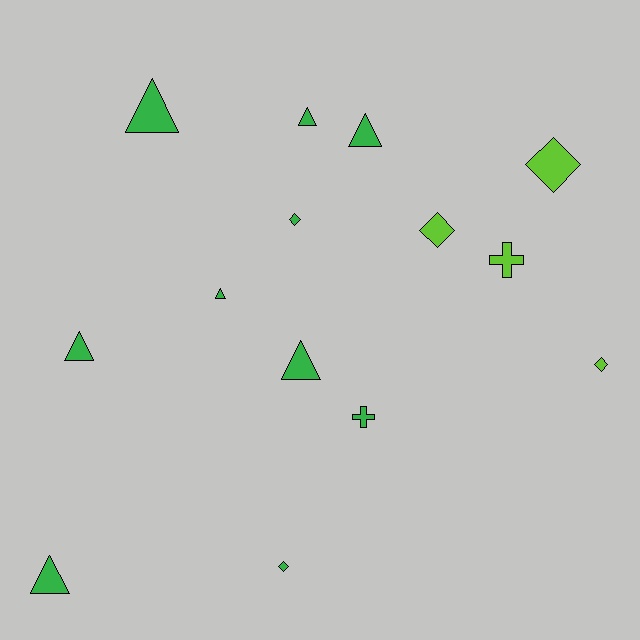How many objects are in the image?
There are 14 objects.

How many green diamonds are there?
There are 2 green diamonds.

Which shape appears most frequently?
Triangle, with 7 objects.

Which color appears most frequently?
Green, with 10 objects.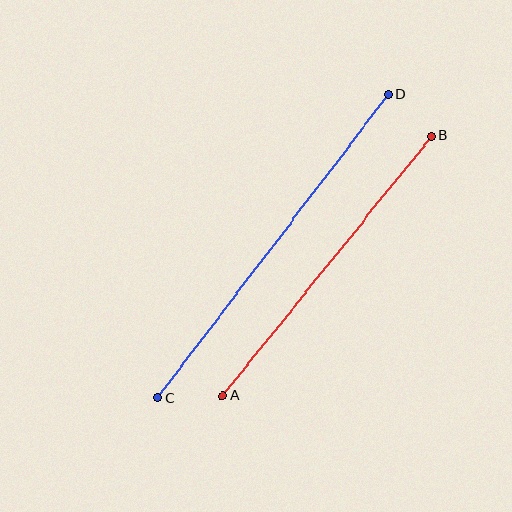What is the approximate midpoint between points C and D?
The midpoint is at approximately (273, 246) pixels.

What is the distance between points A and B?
The distance is approximately 333 pixels.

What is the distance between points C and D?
The distance is approximately 381 pixels.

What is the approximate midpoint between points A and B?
The midpoint is at approximately (327, 266) pixels.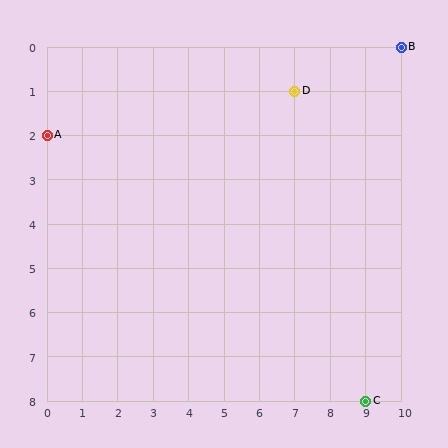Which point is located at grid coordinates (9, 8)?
Point C is at (9, 8).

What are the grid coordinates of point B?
Point B is at grid coordinates (10, 0).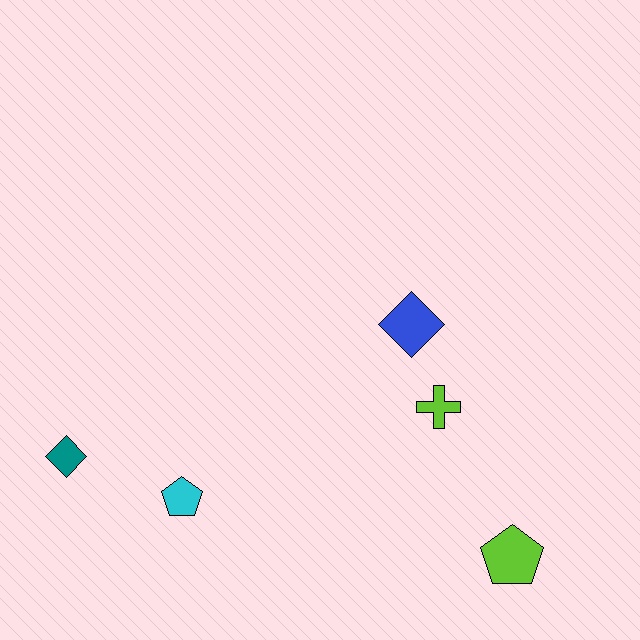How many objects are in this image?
There are 5 objects.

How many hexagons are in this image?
There are no hexagons.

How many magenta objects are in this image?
There are no magenta objects.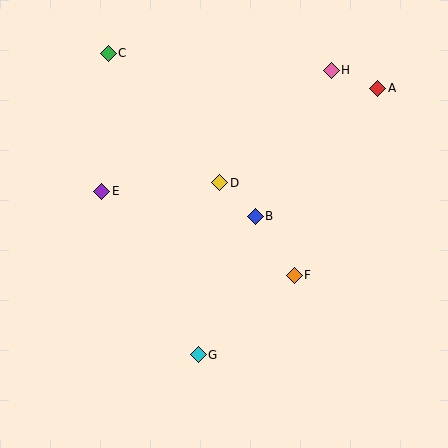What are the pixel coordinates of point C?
Point C is at (108, 53).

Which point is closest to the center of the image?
Point B at (255, 216) is closest to the center.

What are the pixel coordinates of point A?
Point A is at (378, 88).